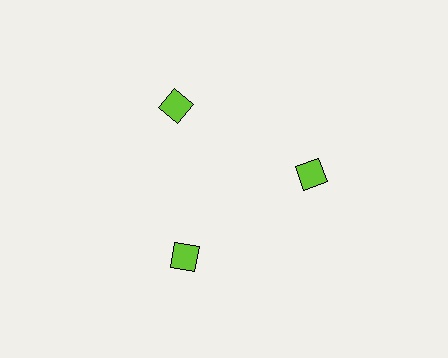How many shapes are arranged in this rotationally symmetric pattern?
There are 3 shapes, arranged in 3 groups of 1.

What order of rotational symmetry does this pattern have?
This pattern has 3-fold rotational symmetry.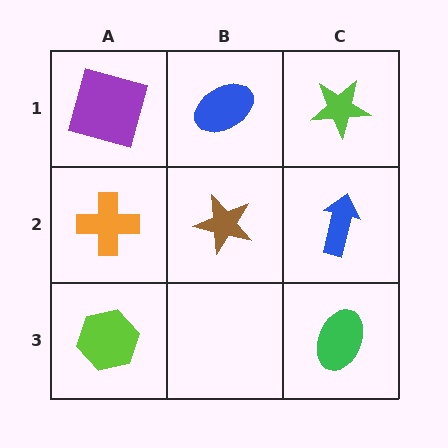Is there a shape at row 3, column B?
No, that cell is empty.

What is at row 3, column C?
A green ellipse.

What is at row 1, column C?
A lime star.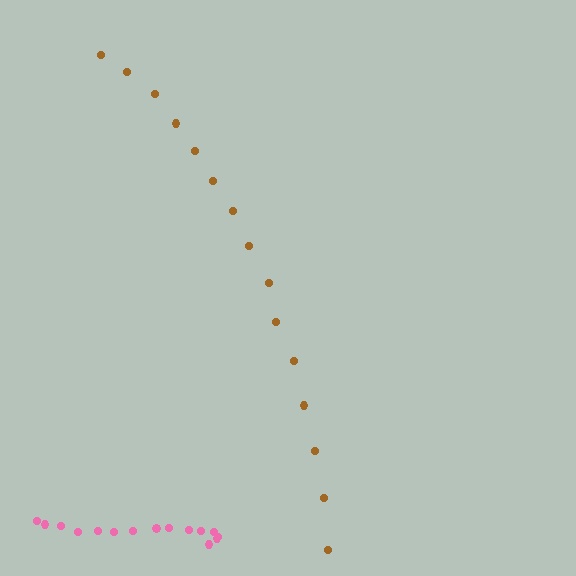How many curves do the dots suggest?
There are 2 distinct paths.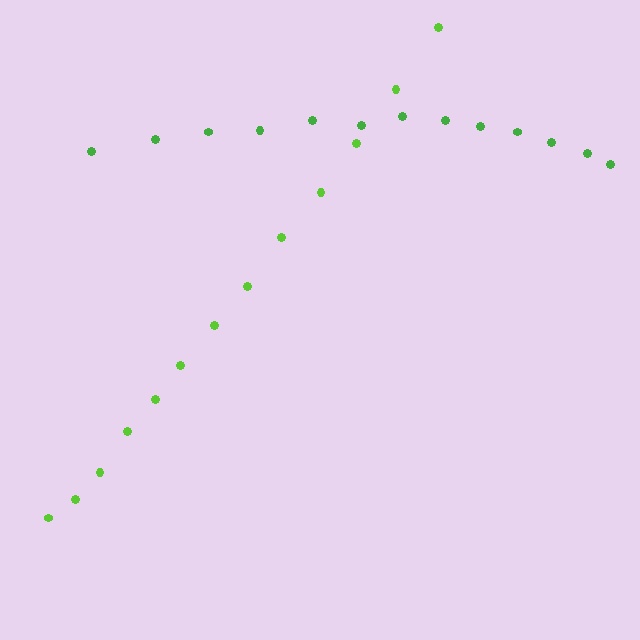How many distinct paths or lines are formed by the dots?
There are 2 distinct paths.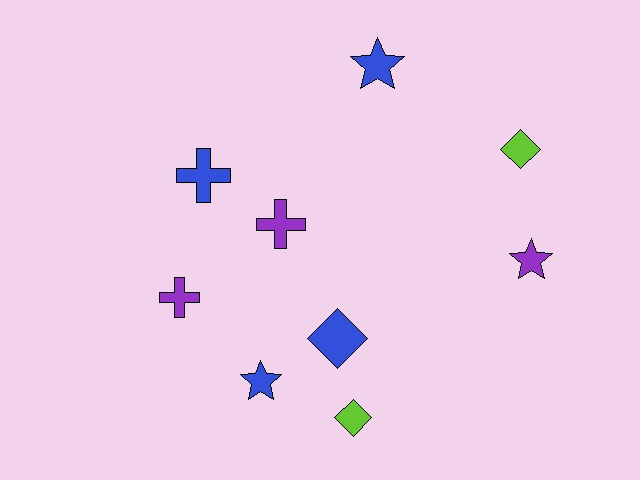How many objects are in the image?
There are 9 objects.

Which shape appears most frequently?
Star, with 3 objects.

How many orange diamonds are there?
There are no orange diamonds.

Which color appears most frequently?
Blue, with 4 objects.